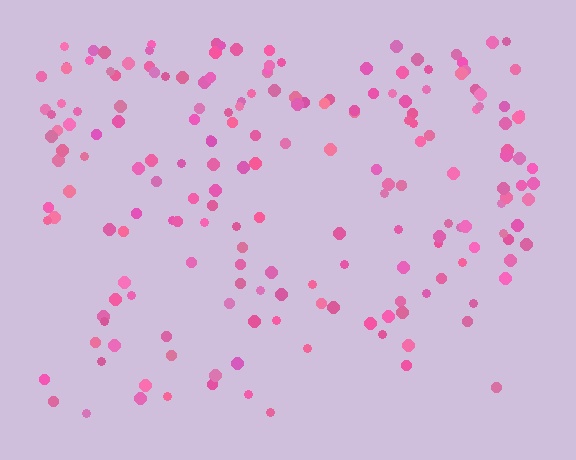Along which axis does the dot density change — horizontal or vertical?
Vertical.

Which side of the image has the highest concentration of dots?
The top.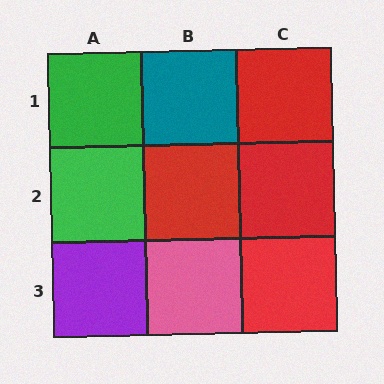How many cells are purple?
1 cell is purple.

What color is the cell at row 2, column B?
Red.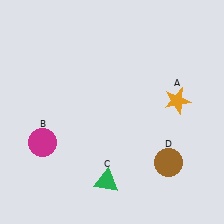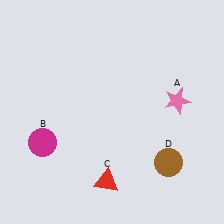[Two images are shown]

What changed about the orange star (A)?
In Image 1, A is orange. In Image 2, it changed to pink.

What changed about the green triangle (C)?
In Image 1, C is green. In Image 2, it changed to red.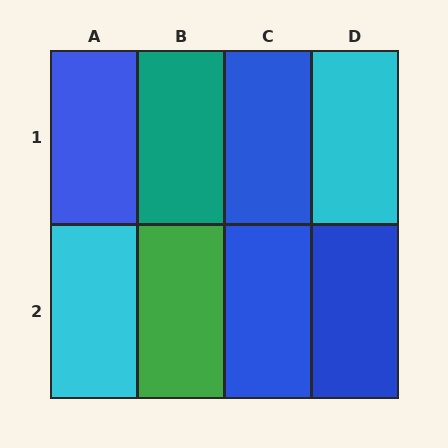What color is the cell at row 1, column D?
Cyan.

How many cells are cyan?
2 cells are cyan.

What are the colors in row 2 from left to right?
Cyan, green, blue, blue.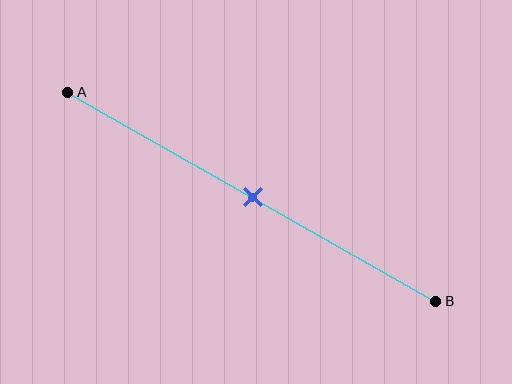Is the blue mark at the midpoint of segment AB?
Yes, the mark is approximately at the midpoint.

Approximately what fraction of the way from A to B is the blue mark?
The blue mark is approximately 50% of the way from A to B.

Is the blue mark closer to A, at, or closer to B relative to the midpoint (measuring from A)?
The blue mark is approximately at the midpoint of segment AB.